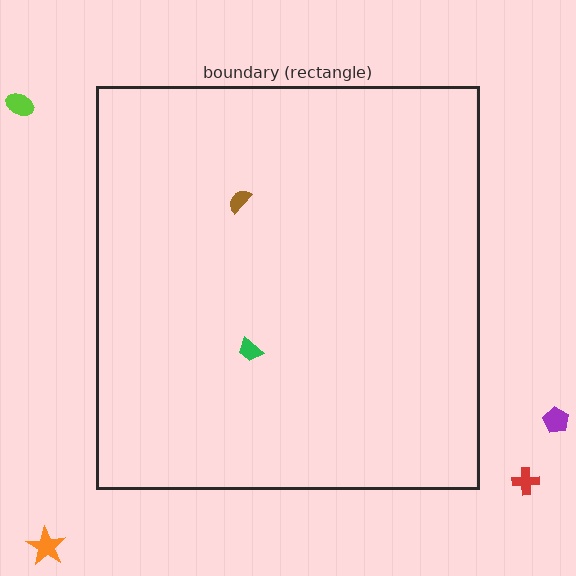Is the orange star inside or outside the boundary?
Outside.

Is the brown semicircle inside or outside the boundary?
Inside.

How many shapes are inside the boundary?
2 inside, 4 outside.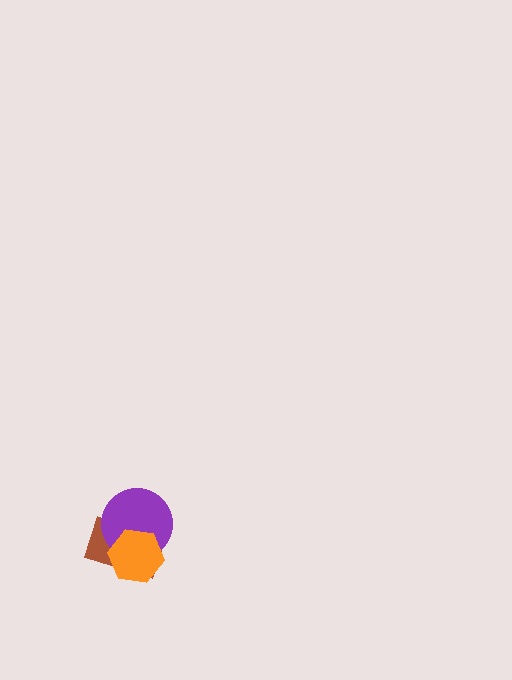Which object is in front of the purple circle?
The orange hexagon is in front of the purple circle.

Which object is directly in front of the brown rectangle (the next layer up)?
The purple circle is directly in front of the brown rectangle.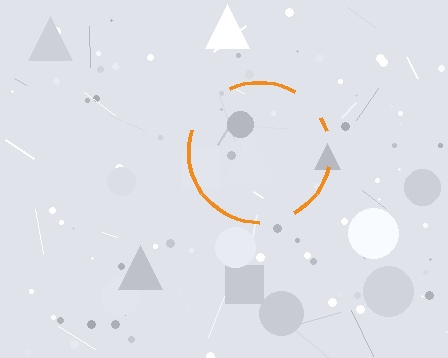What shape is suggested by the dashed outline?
The dashed outline suggests a circle.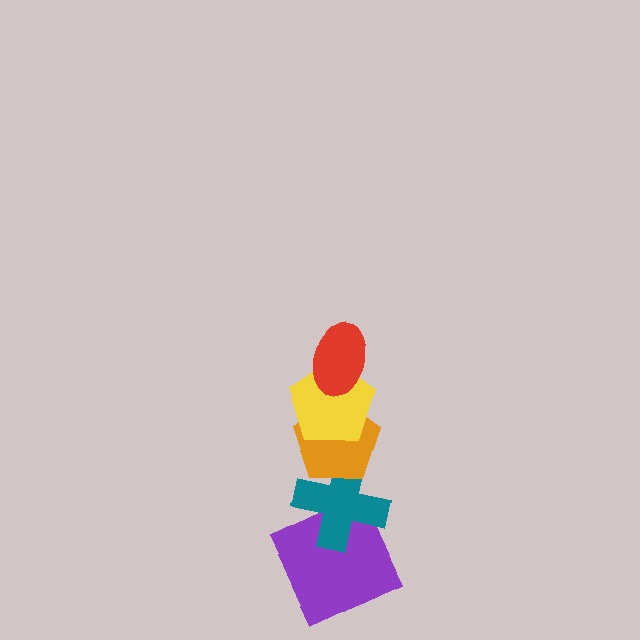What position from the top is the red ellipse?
The red ellipse is 1st from the top.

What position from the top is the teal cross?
The teal cross is 4th from the top.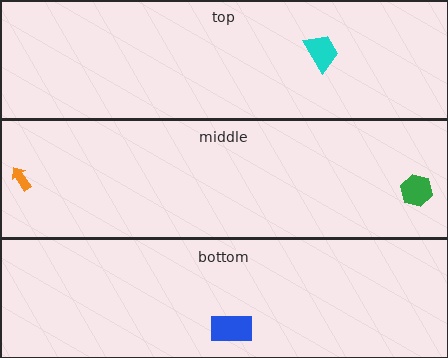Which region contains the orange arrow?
The middle region.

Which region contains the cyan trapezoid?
The top region.